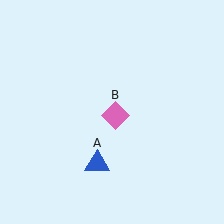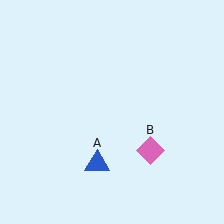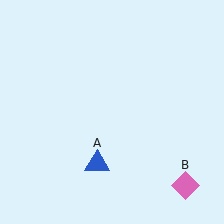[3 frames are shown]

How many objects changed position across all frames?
1 object changed position: pink diamond (object B).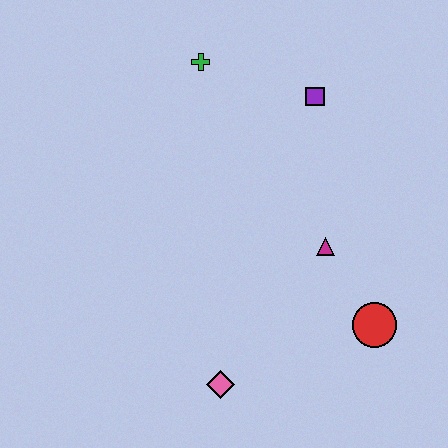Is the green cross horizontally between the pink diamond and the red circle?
No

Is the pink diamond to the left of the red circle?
Yes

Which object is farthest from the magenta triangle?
The green cross is farthest from the magenta triangle.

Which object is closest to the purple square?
The green cross is closest to the purple square.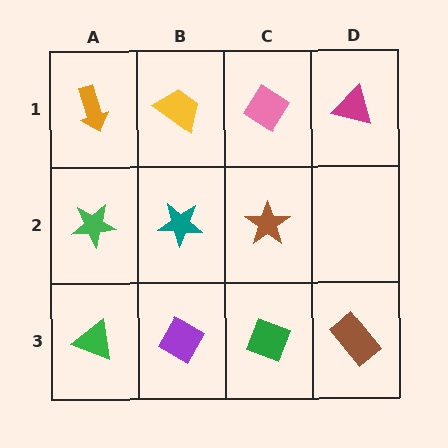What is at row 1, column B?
A yellow trapezoid.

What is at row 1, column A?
An orange arrow.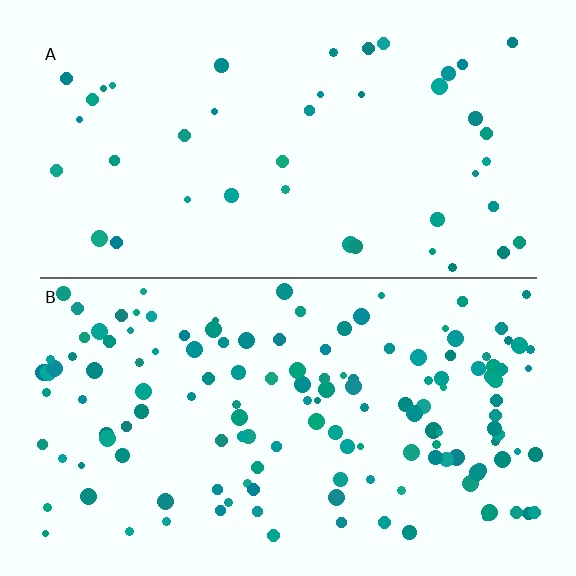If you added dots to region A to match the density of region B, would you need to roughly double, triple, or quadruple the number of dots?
Approximately triple.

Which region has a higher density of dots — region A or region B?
B (the bottom).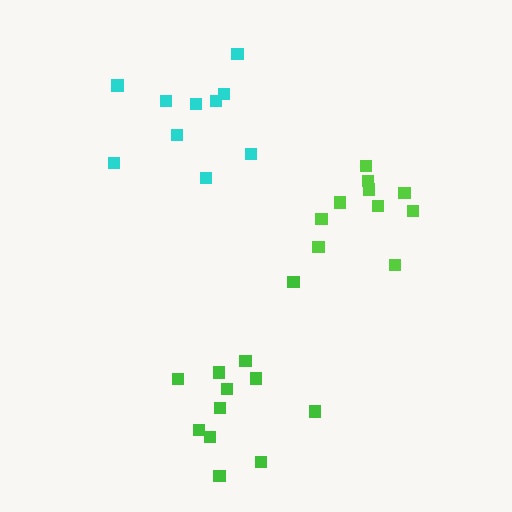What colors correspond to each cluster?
The clusters are colored: cyan, green, lime.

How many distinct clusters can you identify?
There are 3 distinct clusters.